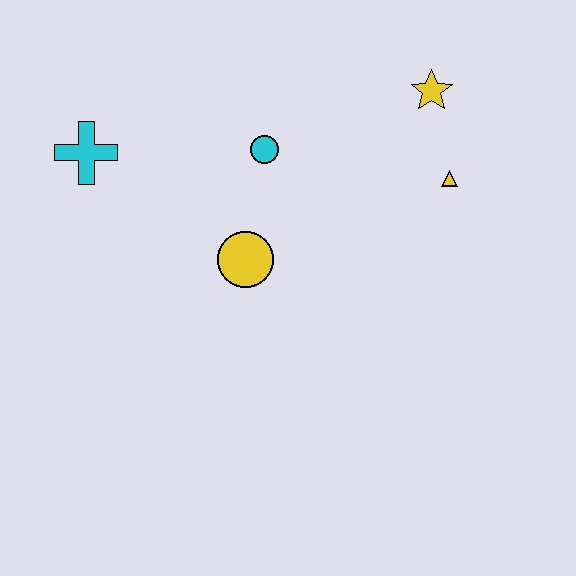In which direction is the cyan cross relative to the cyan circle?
The cyan cross is to the left of the cyan circle.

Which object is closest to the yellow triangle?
The yellow star is closest to the yellow triangle.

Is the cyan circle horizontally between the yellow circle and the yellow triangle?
Yes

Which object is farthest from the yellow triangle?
The cyan cross is farthest from the yellow triangle.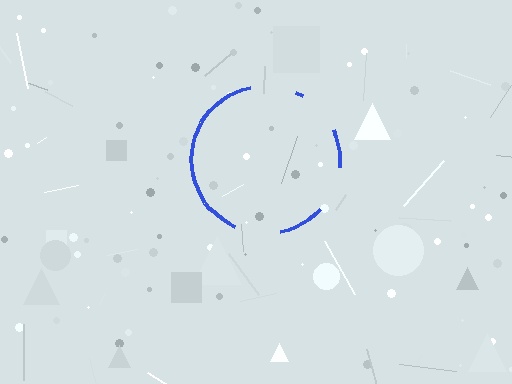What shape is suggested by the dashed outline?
The dashed outline suggests a circle.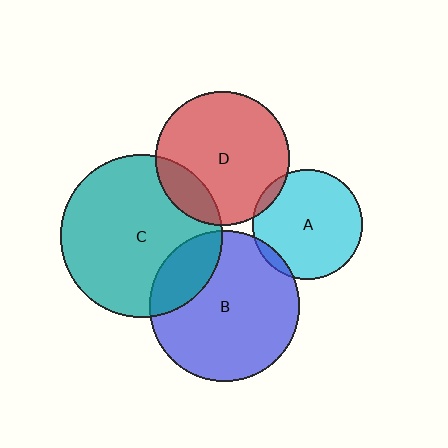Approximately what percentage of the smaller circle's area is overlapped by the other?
Approximately 5%.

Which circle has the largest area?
Circle C (teal).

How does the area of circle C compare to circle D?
Approximately 1.5 times.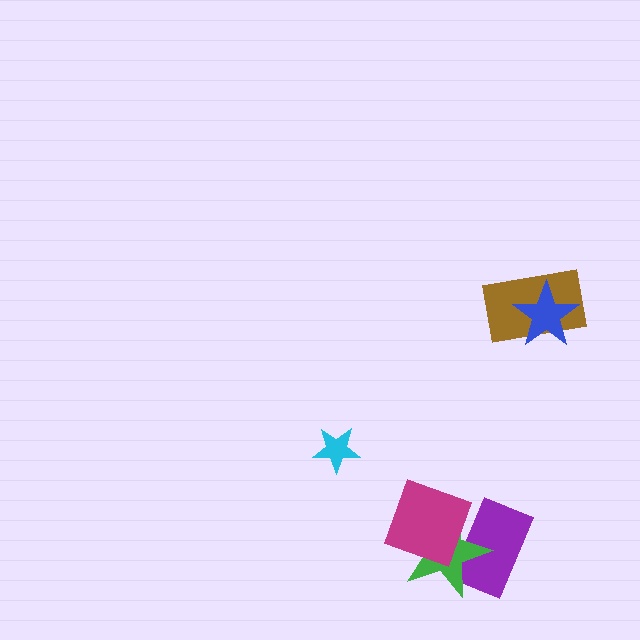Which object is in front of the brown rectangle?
The blue star is in front of the brown rectangle.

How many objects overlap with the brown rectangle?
1 object overlaps with the brown rectangle.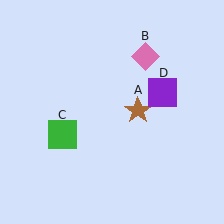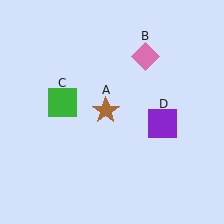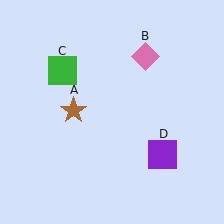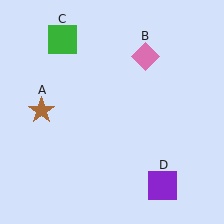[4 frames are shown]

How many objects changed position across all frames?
3 objects changed position: brown star (object A), green square (object C), purple square (object D).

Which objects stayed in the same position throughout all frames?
Pink diamond (object B) remained stationary.